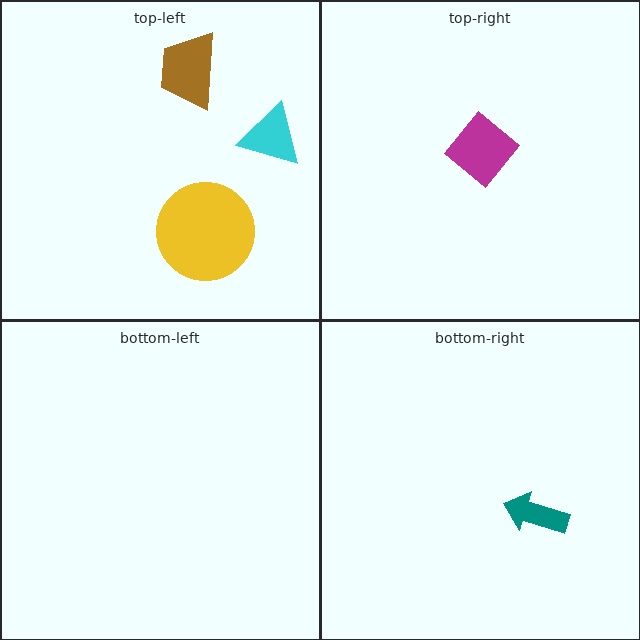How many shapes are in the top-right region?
1.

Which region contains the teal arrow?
The bottom-right region.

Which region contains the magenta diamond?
The top-right region.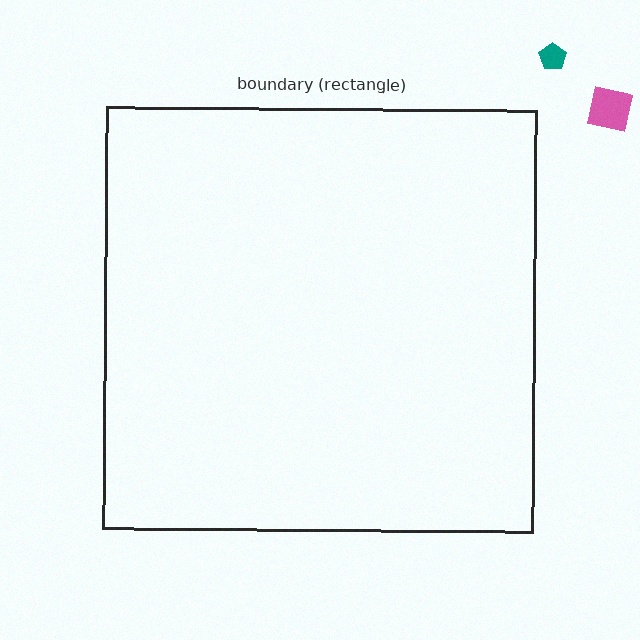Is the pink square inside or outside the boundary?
Outside.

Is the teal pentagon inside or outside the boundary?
Outside.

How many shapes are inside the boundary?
0 inside, 2 outside.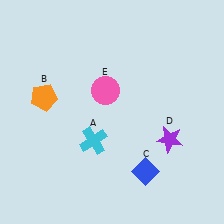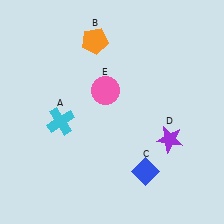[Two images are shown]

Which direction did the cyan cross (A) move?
The cyan cross (A) moved left.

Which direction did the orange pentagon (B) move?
The orange pentagon (B) moved up.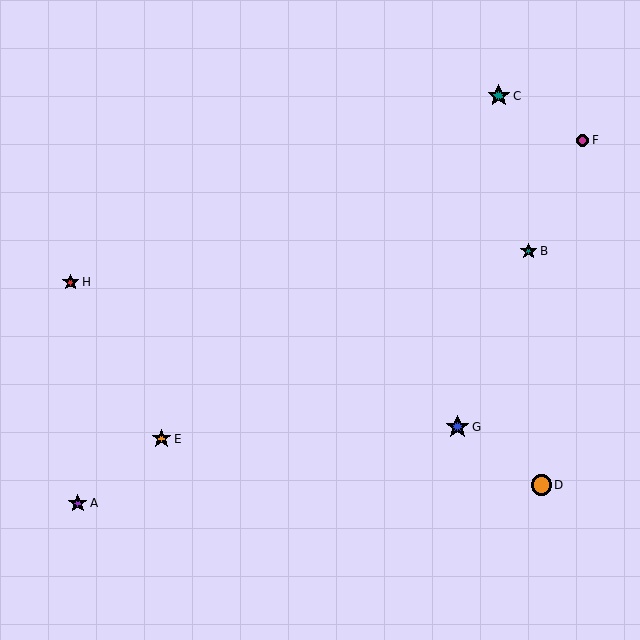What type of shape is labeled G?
Shape G is a blue star.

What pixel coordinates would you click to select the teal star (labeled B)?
Click at (529, 251) to select the teal star B.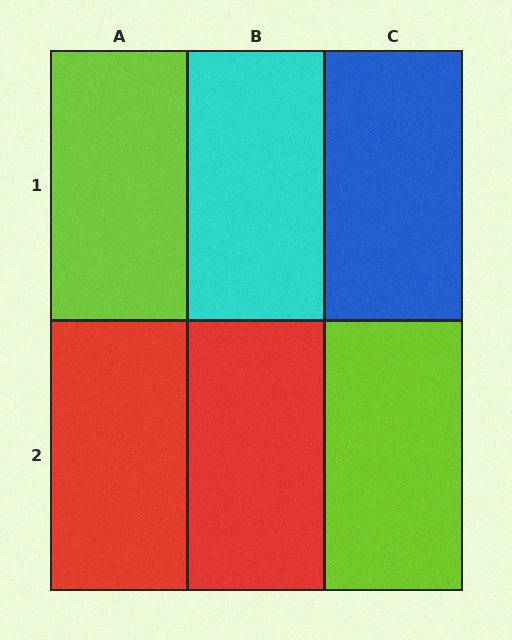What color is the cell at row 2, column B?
Red.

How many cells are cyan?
1 cell is cyan.